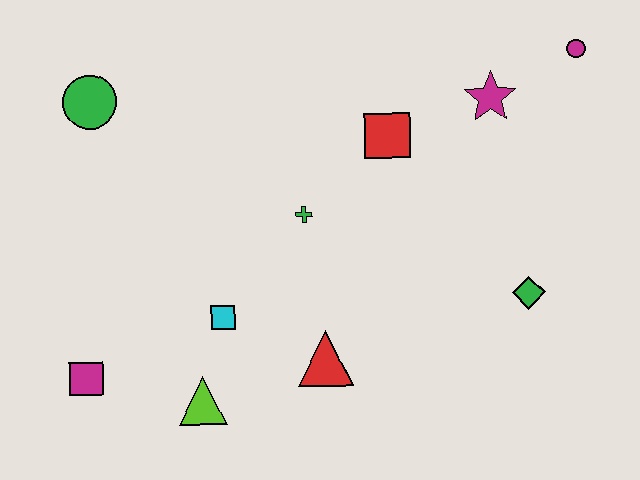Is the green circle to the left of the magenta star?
Yes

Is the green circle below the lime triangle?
No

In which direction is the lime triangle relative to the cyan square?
The lime triangle is below the cyan square.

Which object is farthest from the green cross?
The magenta circle is farthest from the green cross.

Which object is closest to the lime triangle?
The cyan square is closest to the lime triangle.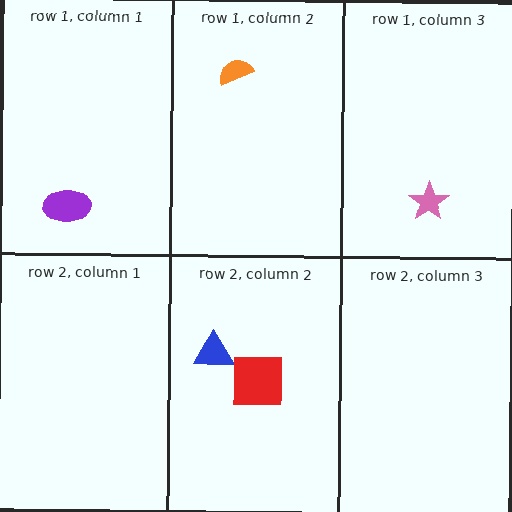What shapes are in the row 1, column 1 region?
The purple ellipse.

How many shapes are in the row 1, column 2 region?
1.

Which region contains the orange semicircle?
The row 1, column 2 region.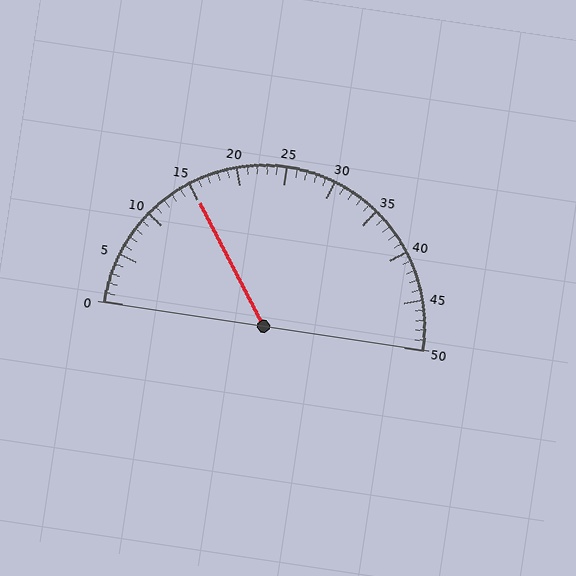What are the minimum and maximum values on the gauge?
The gauge ranges from 0 to 50.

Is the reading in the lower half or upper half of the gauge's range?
The reading is in the lower half of the range (0 to 50).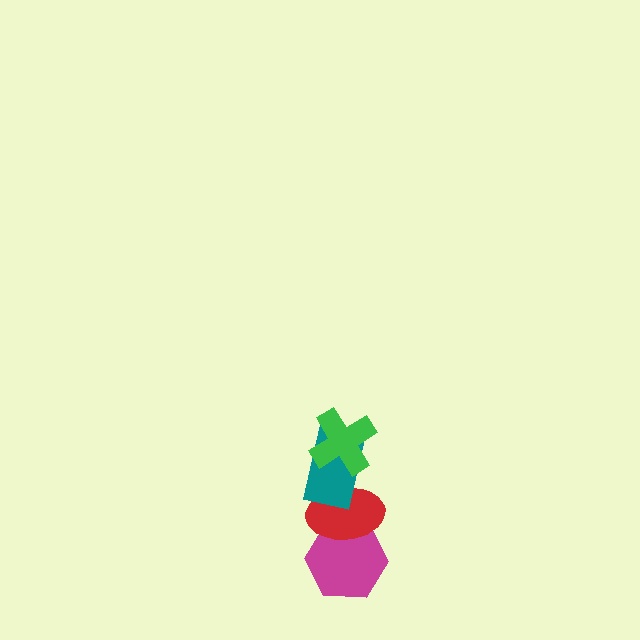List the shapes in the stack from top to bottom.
From top to bottom: the green cross, the teal rectangle, the red ellipse, the magenta hexagon.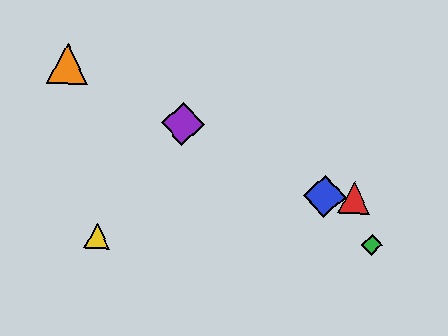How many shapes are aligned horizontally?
2 shapes (the red triangle, the blue diamond) are aligned horizontally.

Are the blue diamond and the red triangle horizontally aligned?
Yes, both are at y≈196.